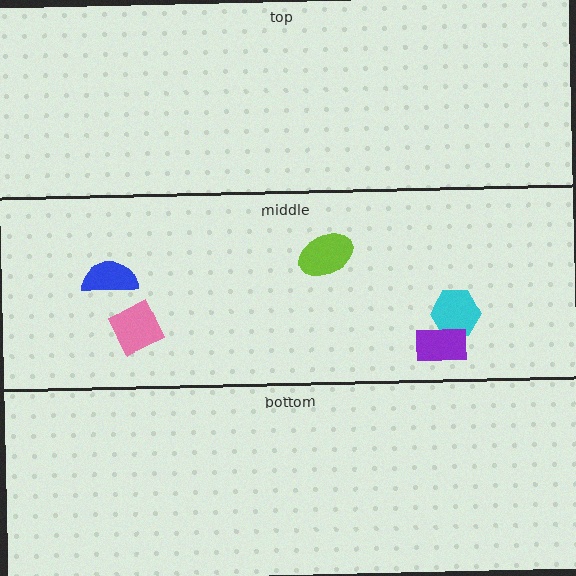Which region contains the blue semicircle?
The middle region.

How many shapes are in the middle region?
5.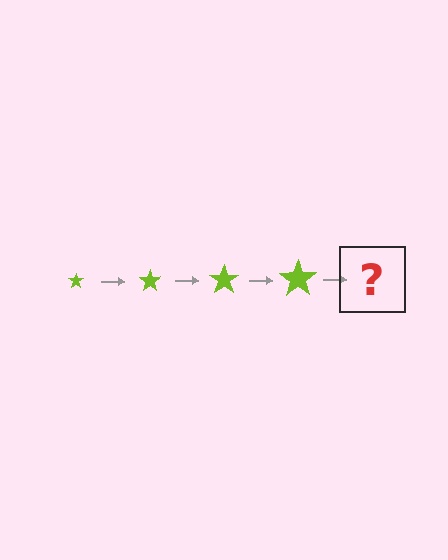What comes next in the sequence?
The next element should be a lime star, larger than the previous one.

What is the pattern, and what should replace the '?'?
The pattern is that the star gets progressively larger each step. The '?' should be a lime star, larger than the previous one.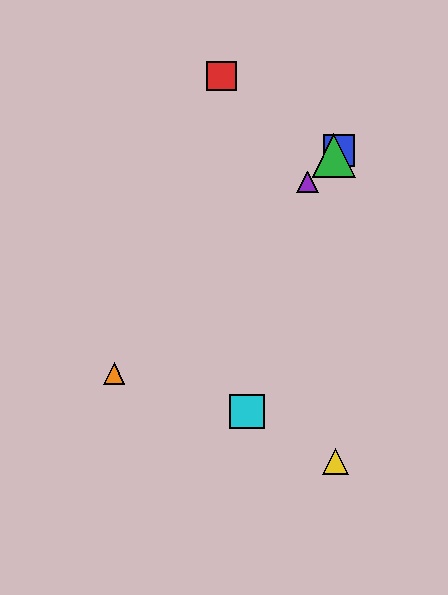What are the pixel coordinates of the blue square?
The blue square is at (339, 150).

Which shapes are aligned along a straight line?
The blue square, the green triangle, the purple triangle, the orange triangle are aligned along a straight line.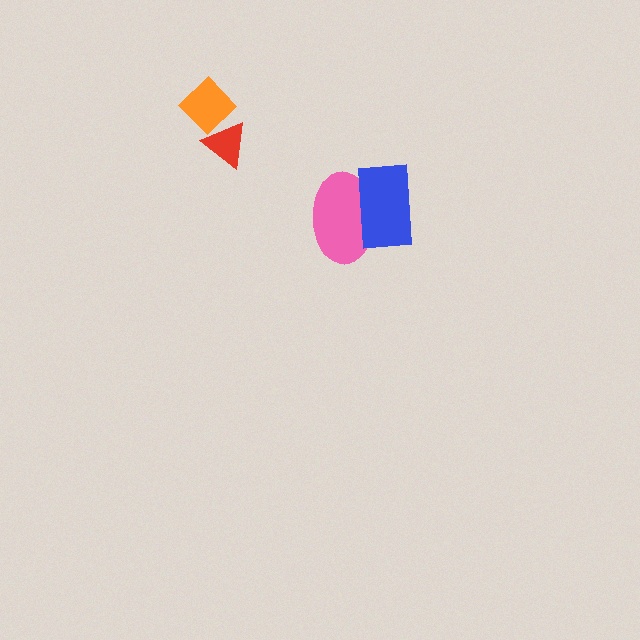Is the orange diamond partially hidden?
Yes, it is partially covered by another shape.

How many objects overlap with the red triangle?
1 object overlaps with the red triangle.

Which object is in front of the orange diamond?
The red triangle is in front of the orange diamond.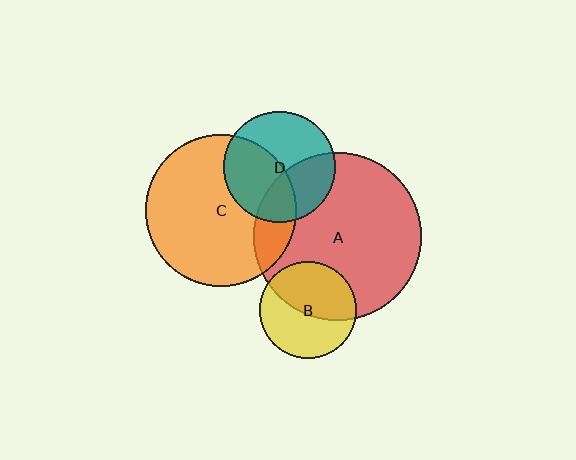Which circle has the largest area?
Circle A (red).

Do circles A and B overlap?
Yes.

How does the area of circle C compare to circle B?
Approximately 2.5 times.